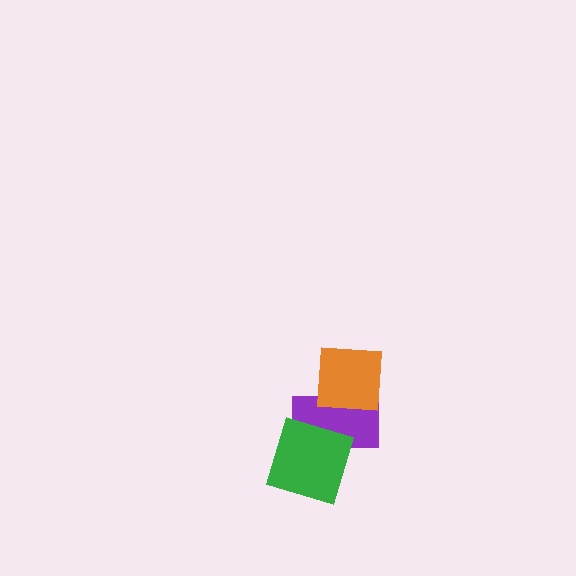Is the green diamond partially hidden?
No, no other shape covers it.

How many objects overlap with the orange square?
1 object overlaps with the orange square.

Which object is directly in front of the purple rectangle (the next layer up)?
The green diamond is directly in front of the purple rectangle.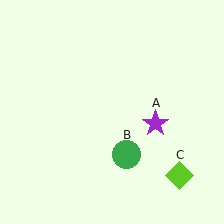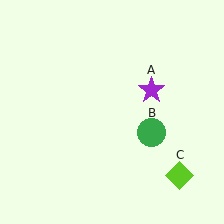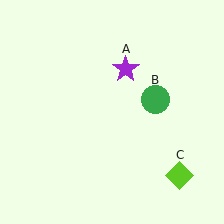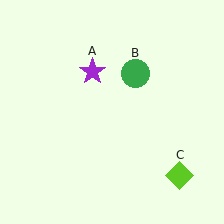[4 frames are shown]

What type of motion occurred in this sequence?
The purple star (object A), green circle (object B) rotated counterclockwise around the center of the scene.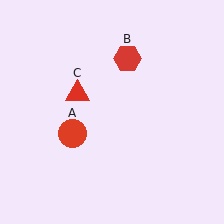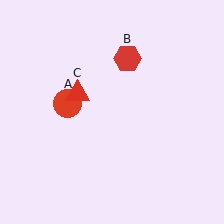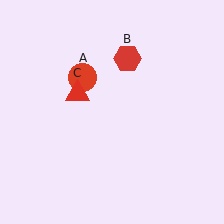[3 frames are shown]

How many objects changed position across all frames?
1 object changed position: red circle (object A).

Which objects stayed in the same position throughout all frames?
Red hexagon (object B) and red triangle (object C) remained stationary.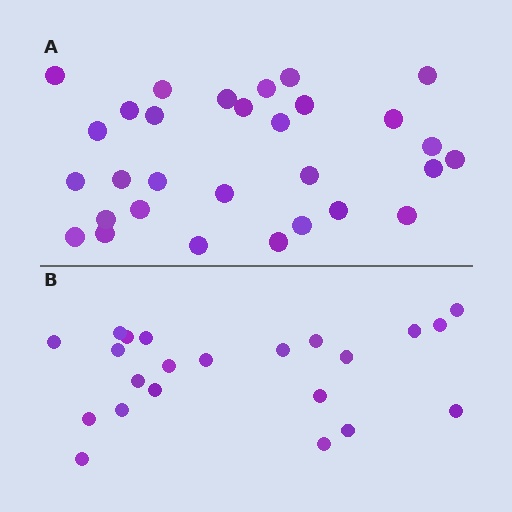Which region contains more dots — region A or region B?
Region A (the top region) has more dots.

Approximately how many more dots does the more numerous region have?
Region A has roughly 8 or so more dots than region B.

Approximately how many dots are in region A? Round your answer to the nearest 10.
About 30 dots.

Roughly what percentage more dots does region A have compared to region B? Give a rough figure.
About 35% more.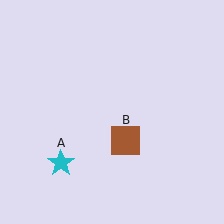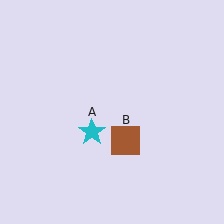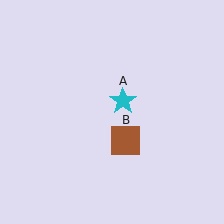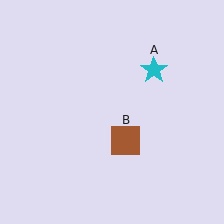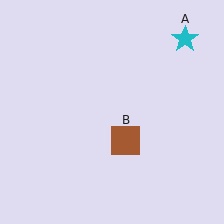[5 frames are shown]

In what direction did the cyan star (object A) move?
The cyan star (object A) moved up and to the right.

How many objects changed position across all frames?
1 object changed position: cyan star (object A).